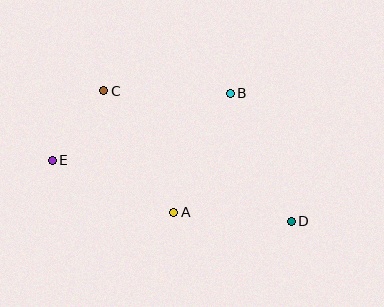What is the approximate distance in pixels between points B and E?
The distance between B and E is approximately 190 pixels.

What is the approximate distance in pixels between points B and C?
The distance between B and C is approximately 126 pixels.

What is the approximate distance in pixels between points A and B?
The distance between A and B is approximately 132 pixels.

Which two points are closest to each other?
Points C and E are closest to each other.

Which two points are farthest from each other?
Points D and E are farthest from each other.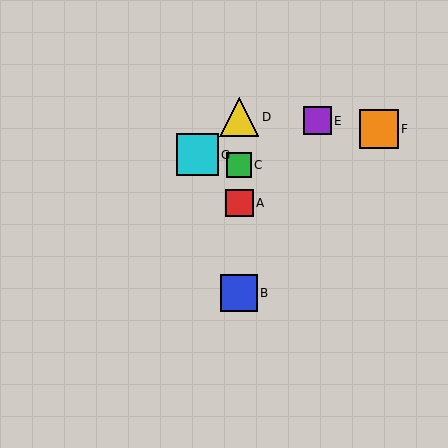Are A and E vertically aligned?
No, A is at x≈239 and E is at x≈317.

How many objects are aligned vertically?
4 objects (A, B, C, D) are aligned vertically.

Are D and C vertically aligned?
Yes, both are at x≈239.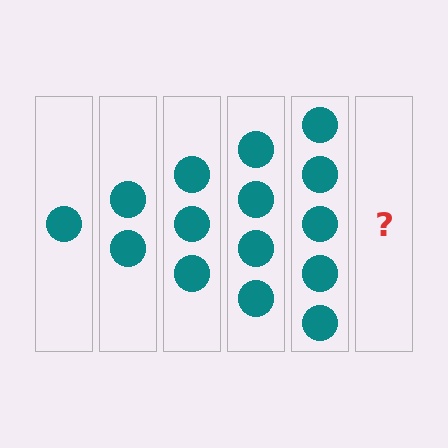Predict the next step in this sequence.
The next step is 6 circles.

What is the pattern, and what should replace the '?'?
The pattern is that each step adds one more circle. The '?' should be 6 circles.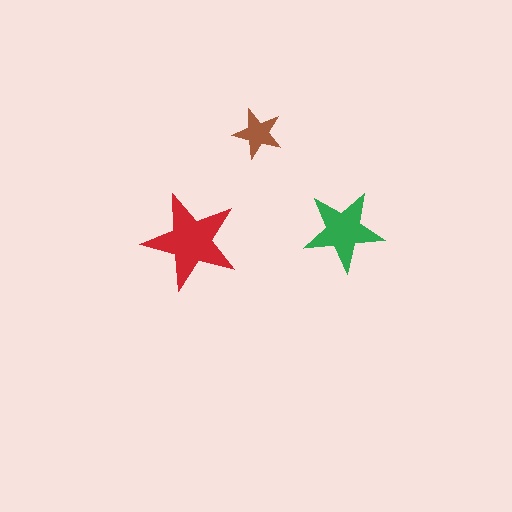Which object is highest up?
The brown star is topmost.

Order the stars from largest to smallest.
the red one, the green one, the brown one.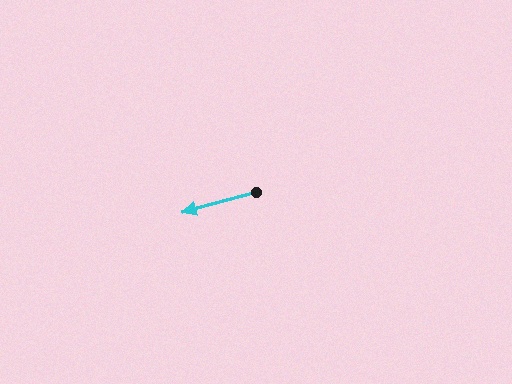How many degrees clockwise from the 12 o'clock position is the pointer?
Approximately 255 degrees.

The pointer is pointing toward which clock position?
Roughly 8 o'clock.